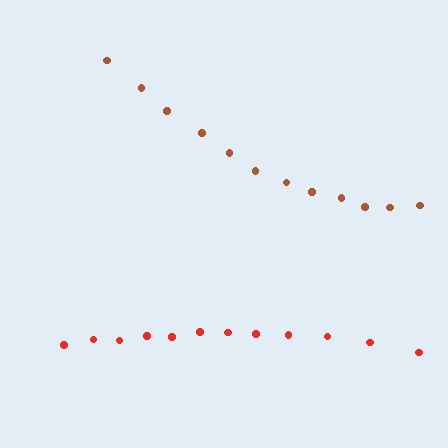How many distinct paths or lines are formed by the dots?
There are 2 distinct paths.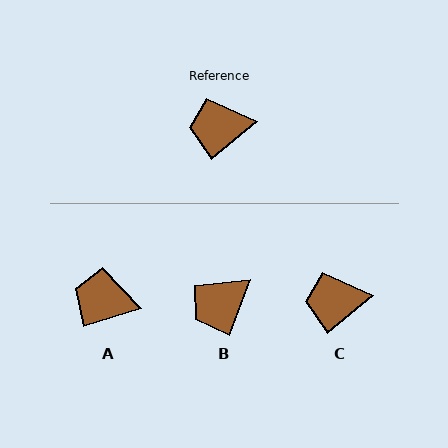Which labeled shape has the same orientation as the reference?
C.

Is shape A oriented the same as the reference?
No, it is off by about 22 degrees.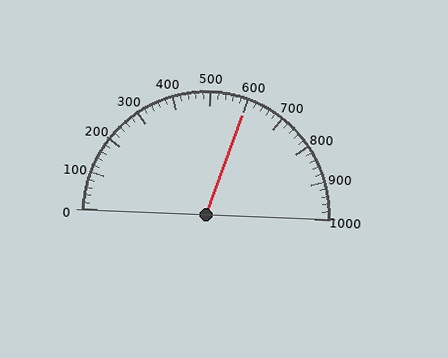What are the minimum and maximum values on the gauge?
The gauge ranges from 0 to 1000.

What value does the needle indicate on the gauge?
The needle indicates approximately 600.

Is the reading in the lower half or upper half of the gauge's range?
The reading is in the upper half of the range (0 to 1000).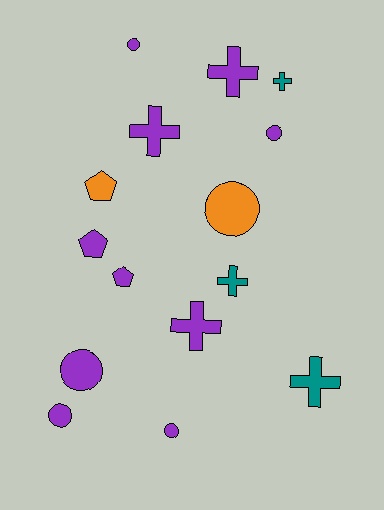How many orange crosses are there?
There are no orange crosses.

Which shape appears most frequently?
Circle, with 6 objects.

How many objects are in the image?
There are 15 objects.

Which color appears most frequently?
Purple, with 10 objects.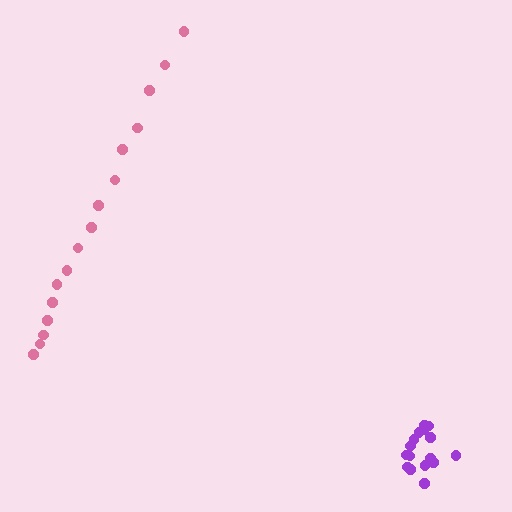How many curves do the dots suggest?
There are 2 distinct paths.